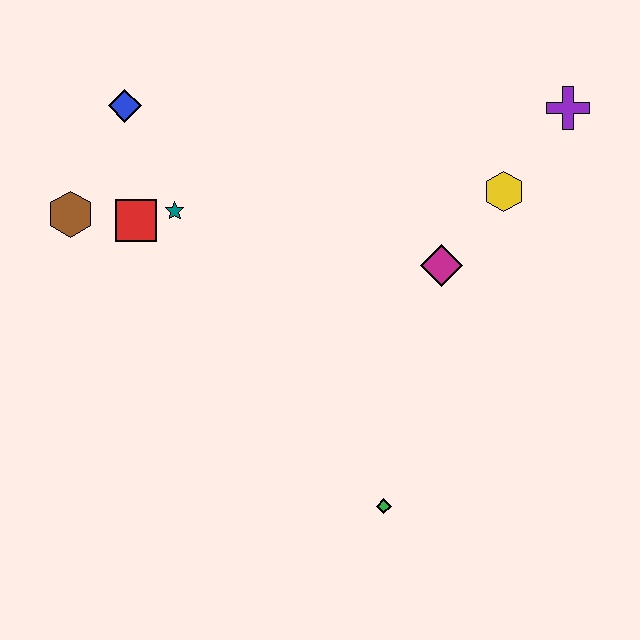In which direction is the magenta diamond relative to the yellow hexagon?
The magenta diamond is below the yellow hexagon.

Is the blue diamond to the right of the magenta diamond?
No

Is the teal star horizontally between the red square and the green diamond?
Yes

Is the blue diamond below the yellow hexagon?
No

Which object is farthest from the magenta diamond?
The brown hexagon is farthest from the magenta diamond.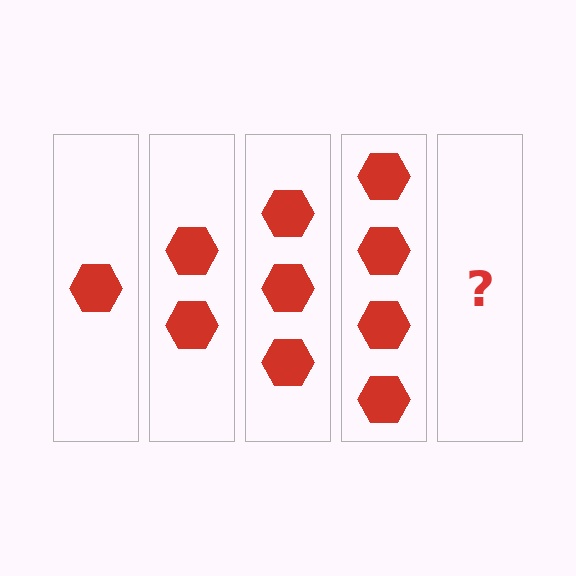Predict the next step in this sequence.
The next step is 5 hexagons.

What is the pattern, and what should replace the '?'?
The pattern is that each step adds one more hexagon. The '?' should be 5 hexagons.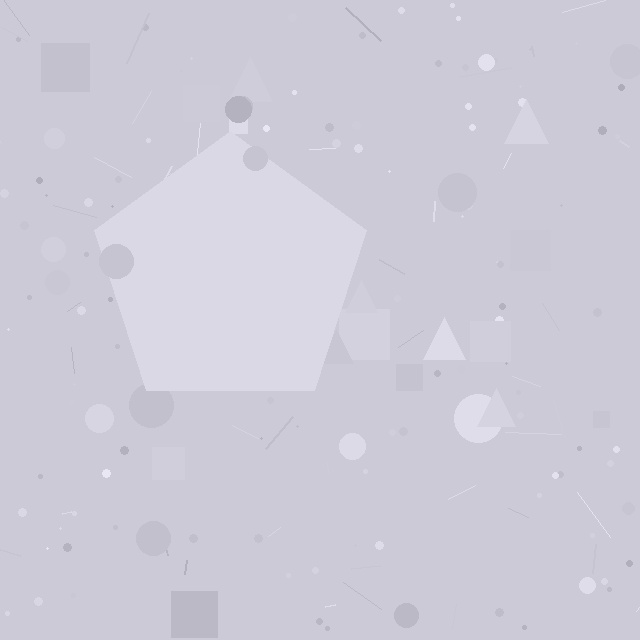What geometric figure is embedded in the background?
A pentagon is embedded in the background.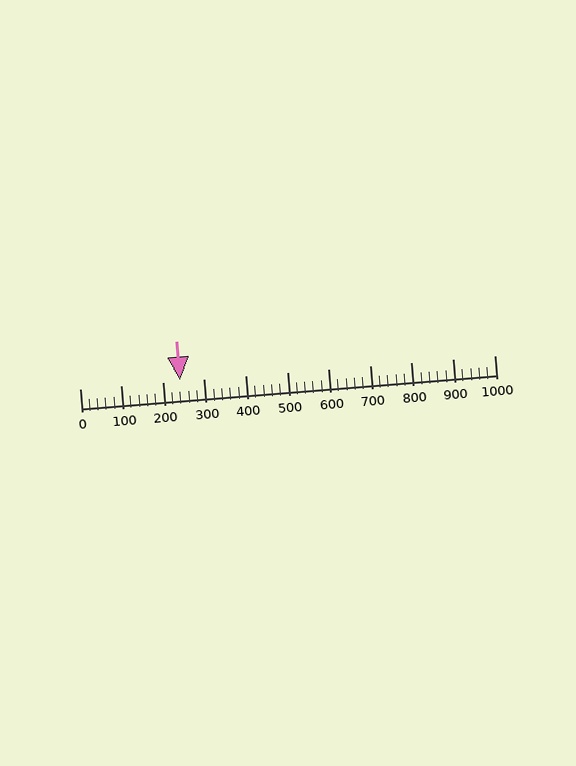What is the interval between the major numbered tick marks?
The major tick marks are spaced 100 units apart.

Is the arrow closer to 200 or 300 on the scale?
The arrow is closer to 200.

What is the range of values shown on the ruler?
The ruler shows values from 0 to 1000.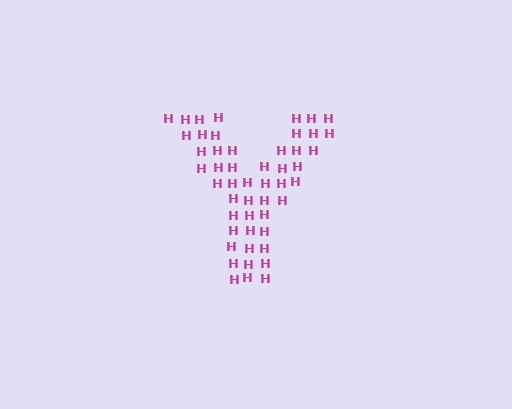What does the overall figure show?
The overall figure shows the letter Y.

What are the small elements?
The small elements are letter H's.